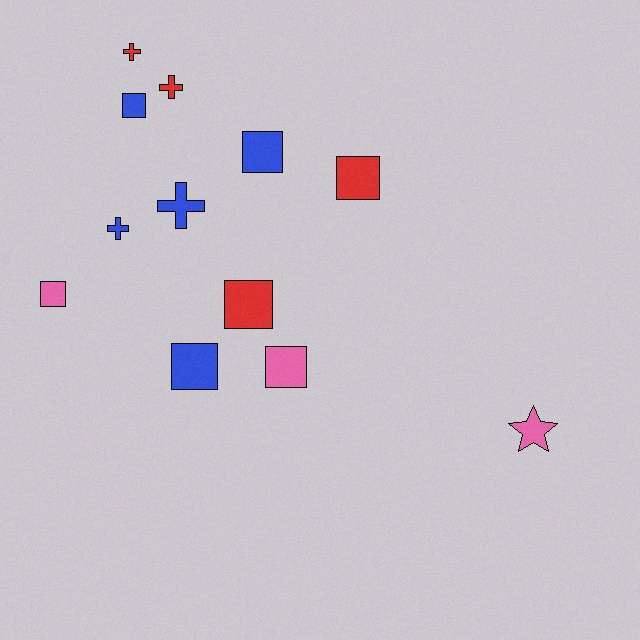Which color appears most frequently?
Blue, with 5 objects.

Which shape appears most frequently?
Square, with 7 objects.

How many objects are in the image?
There are 12 objects.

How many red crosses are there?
There are 2 red crosses.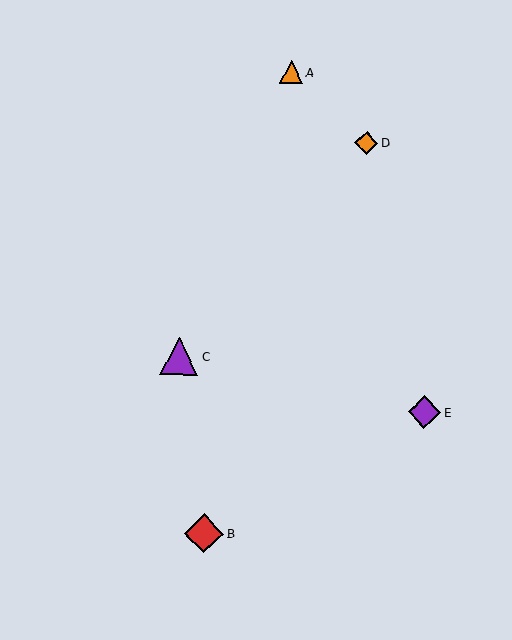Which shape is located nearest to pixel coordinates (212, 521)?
The red diamond (labeled B) at (204, 534) is nearest to that location.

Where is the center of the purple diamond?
The center of the purple diamond is at (424, 412).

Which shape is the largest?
The red diamond (labeled B) is the largest.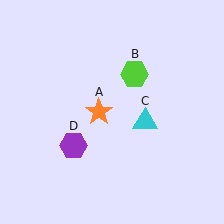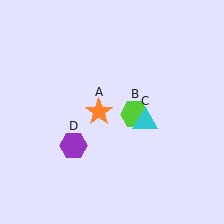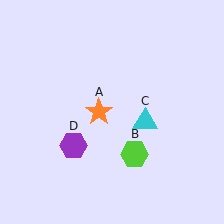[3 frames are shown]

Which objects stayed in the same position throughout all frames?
Orange star (object A) and cyan triangle (object C) and purple hexagon (object D) remained stationary.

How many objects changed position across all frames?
1 object changed position: lime hexagon (object B).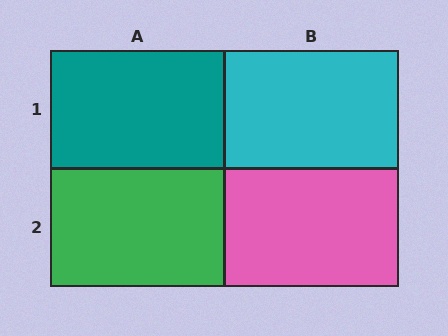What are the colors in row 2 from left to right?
Green, pink.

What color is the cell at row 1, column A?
Teal.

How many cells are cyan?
1 cell is cyan.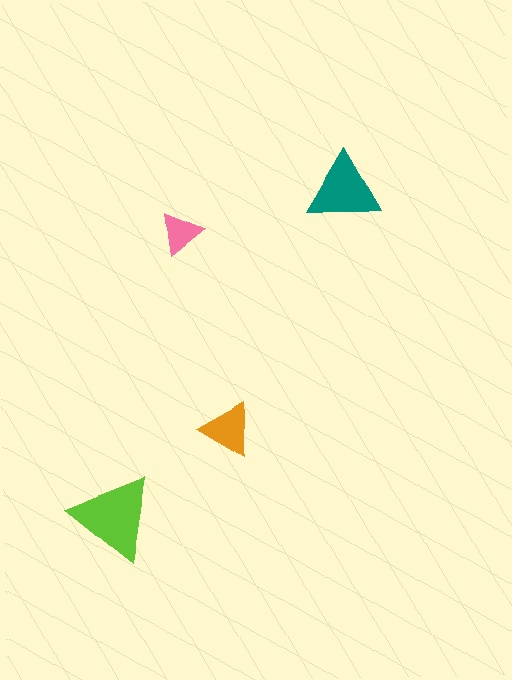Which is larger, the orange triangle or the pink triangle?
The orange one.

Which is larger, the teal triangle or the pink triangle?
The teal one.